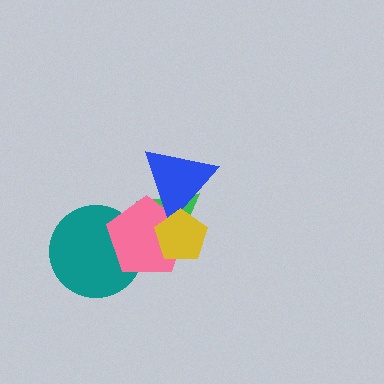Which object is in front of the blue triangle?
The yellow pentagon is in front of the blue triangle.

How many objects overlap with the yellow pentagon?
3 objects overlap with the yellow pentagon.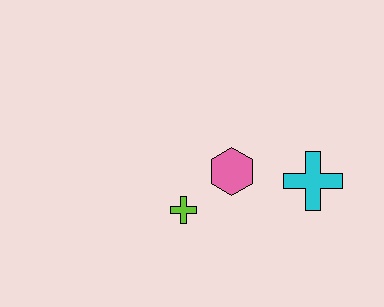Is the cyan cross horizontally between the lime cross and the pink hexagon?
No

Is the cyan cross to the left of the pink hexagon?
No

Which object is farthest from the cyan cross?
The lime cross is farthest from the cyan cross.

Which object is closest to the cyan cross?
The pink hexagon is closest to the cyan cross.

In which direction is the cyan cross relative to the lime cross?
The cyan cross is to the right of the lime cross.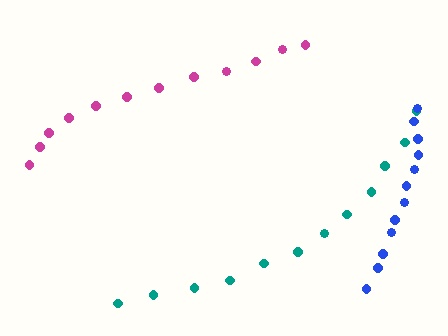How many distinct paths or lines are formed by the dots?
There are 3 distinct paths.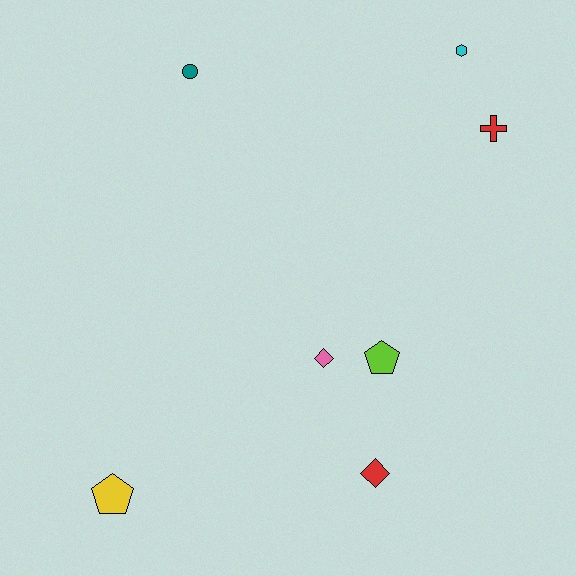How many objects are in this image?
There are 7 objects.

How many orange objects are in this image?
There are no orange objects.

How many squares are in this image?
There are no squares.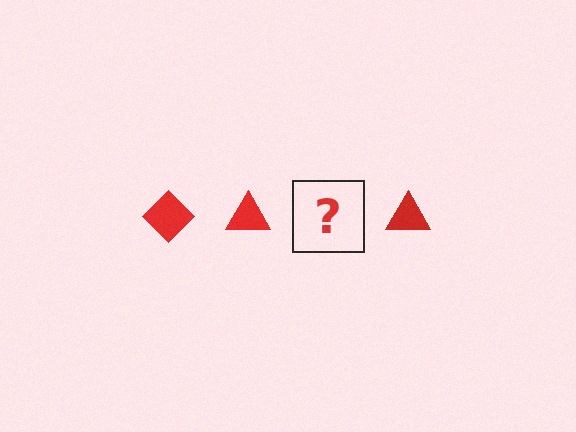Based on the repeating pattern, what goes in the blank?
The blank should be a red diamond.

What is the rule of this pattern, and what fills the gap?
The rule is that the pattern cycles through diamond, triangle shapes in red. The gap should be filled with a red diamond.